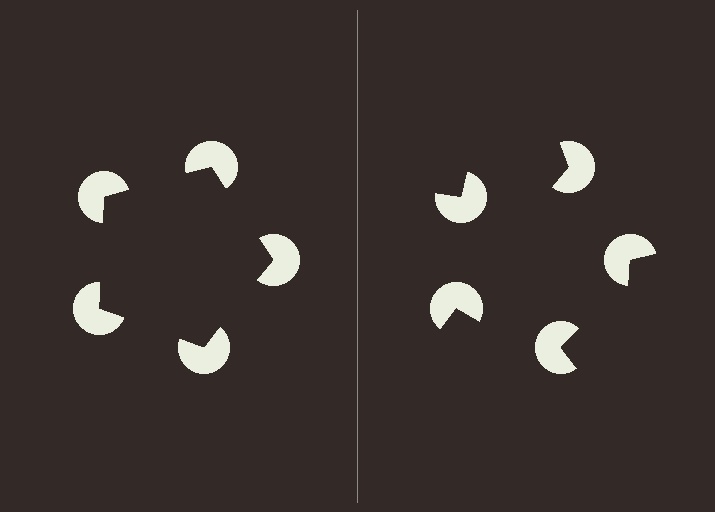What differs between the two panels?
The pac-man discs are positioned identically on both sides; only the wedge orientations differ. On the left they align to a pentagon; on the right they are misaligned.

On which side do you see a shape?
An illusory pentagon appears on the left side. On the right side the wedge cuts are rotated, so no coherent shape forms.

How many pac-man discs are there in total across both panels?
10 — 5 on each side.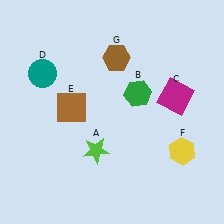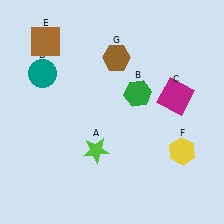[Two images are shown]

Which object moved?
The brown square (E) moved up.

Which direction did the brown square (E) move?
The brown square (E) moved up.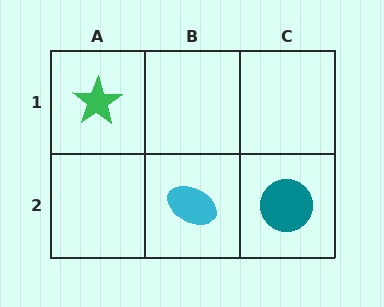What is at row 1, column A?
A green star.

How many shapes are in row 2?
2 shapes.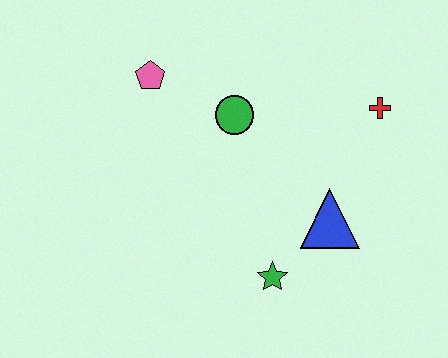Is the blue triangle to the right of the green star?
Yes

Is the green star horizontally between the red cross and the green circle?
Yes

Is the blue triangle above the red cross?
No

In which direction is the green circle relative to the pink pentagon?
The green circle is to the right of the pink pentagon.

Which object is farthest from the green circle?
The green star is farthest from the green circle.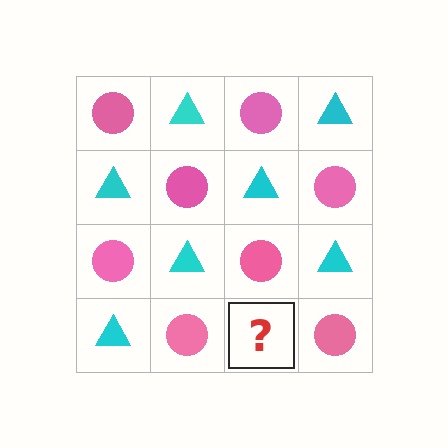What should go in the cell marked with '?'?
The missing cell should contain a cyan triangle.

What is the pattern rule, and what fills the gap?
The rule is that it alternates pink circle and cyan triangle in a checkerboard pattern. The gap should be filled with a cyan triangle.